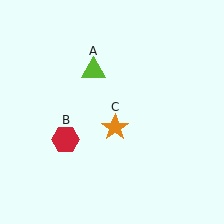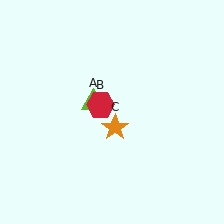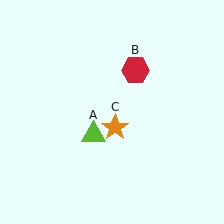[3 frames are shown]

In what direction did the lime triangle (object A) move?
The lime triangle (object A) moved down.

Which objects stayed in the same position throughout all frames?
Orange star (object C) remained stationary.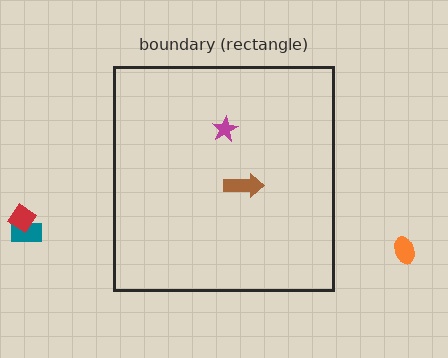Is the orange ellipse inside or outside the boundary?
Outside.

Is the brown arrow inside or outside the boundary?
Inside.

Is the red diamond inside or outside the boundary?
Outside.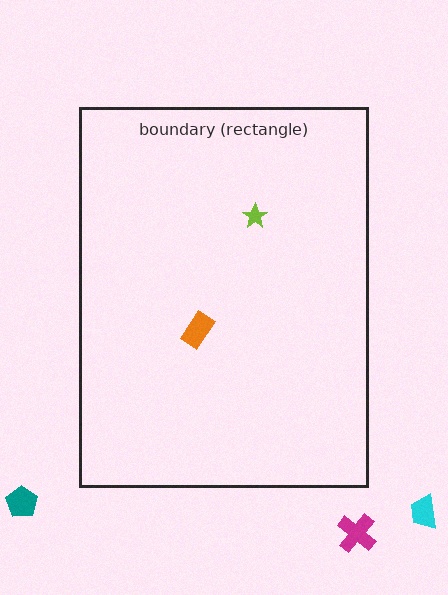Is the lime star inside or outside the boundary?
Inside.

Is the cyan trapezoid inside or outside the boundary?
Outside.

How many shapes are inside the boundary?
2 inside, 3 outside.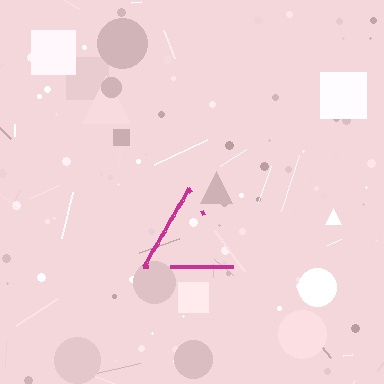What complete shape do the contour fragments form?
The contour fragments form a triangle.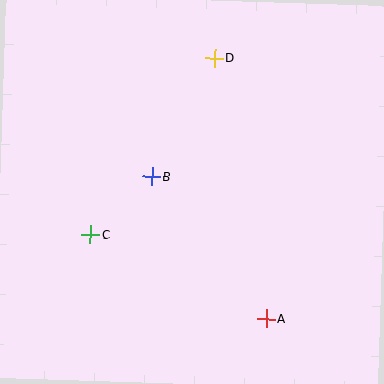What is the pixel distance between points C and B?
The distance between C and B is 85 pixels.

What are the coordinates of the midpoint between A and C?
The midpoint between A and C is at (178, 277).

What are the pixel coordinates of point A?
Point A is at (266, 319).